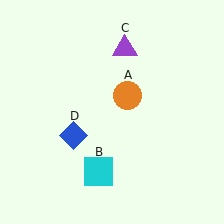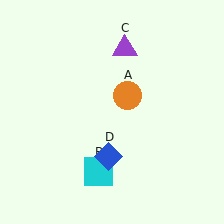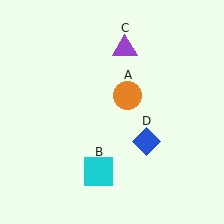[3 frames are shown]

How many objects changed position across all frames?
1 object changed position: blue diamond (object D).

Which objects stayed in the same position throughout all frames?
Orange circle (object A) and cyan square (object B) and purple triangle (object C) remained stationary.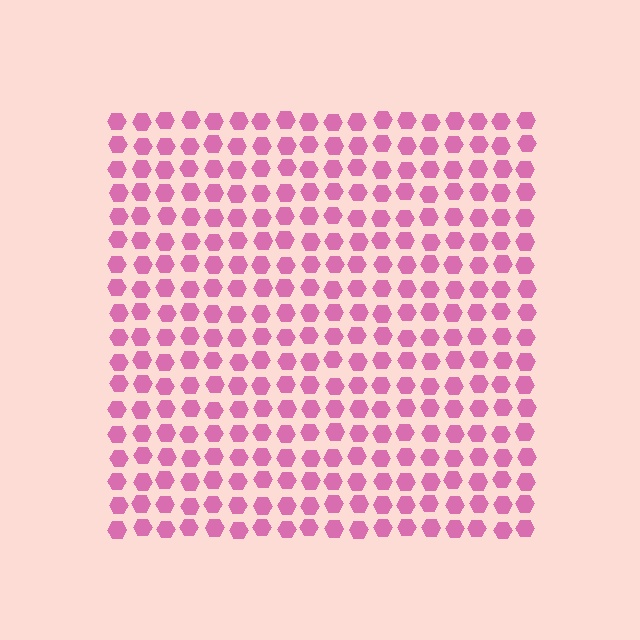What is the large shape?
The large shape is a square.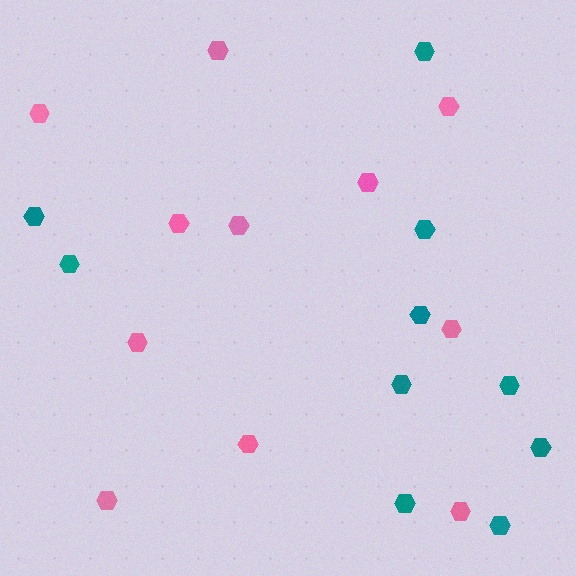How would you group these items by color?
There are 2 groups: one group of pink hexagons (11) and one group of teal hexagons (10).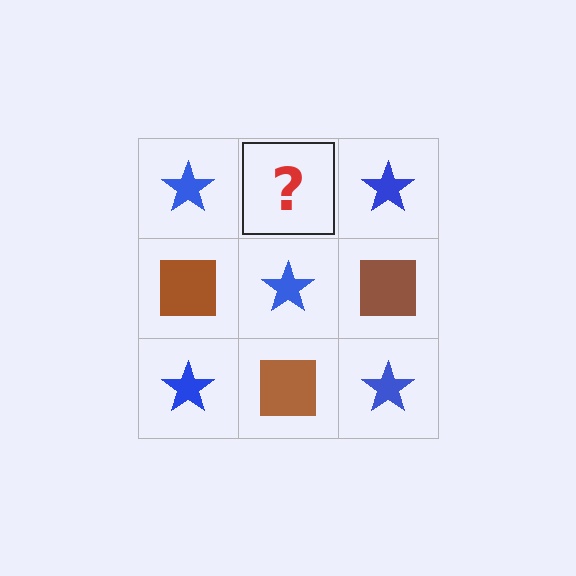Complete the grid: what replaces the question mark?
The question mark should be replaced with a brown square.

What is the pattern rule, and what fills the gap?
The rule is that it alternates blue star and brown square in a checkerboard pattern. The gap should be filled with a brown square.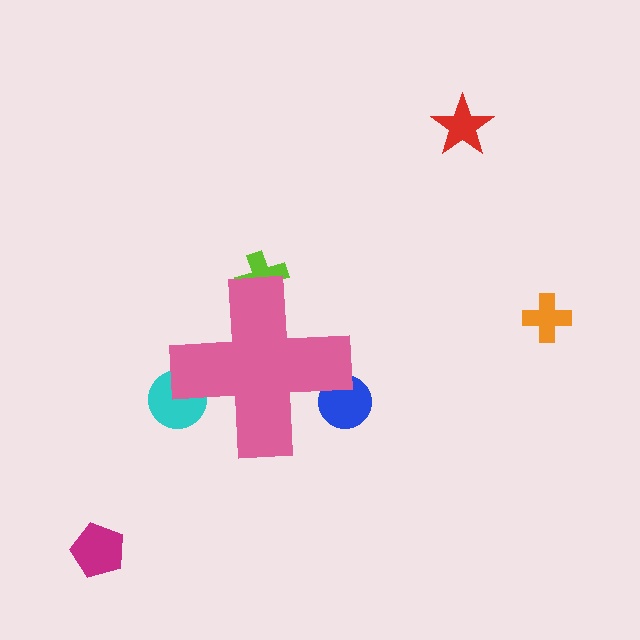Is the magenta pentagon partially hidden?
No, the magenta pentagon is fully visible.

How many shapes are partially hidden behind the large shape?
3 shapes are partially hidden.